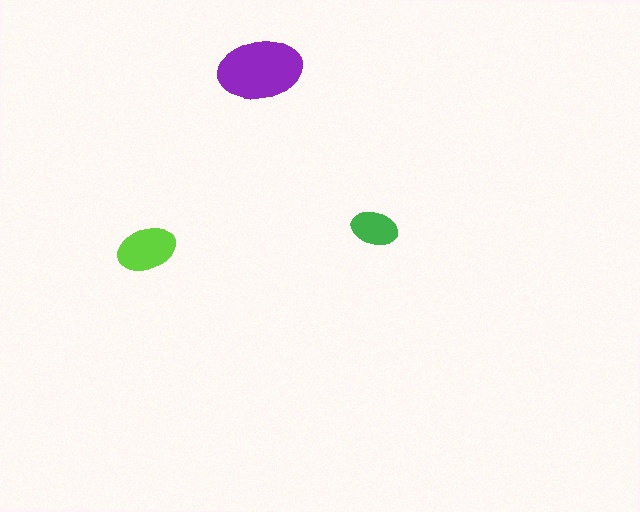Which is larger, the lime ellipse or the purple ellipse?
The purple one.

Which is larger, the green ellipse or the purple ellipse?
The purple one.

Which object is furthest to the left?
The lime ellipse is leftmost.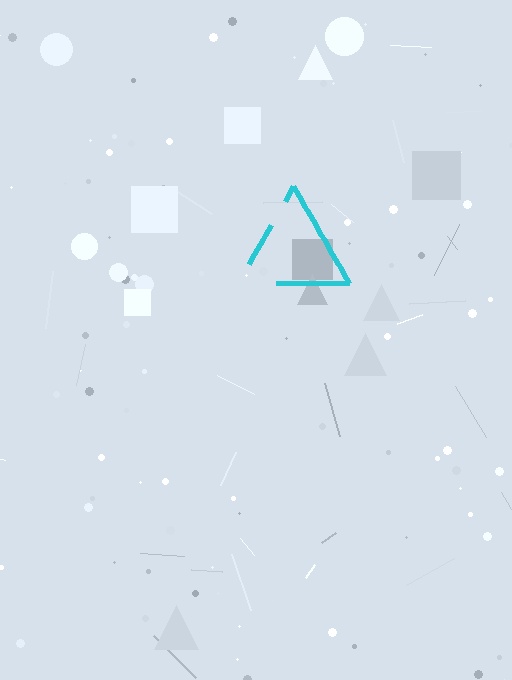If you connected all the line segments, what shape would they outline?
They would outline a triangle.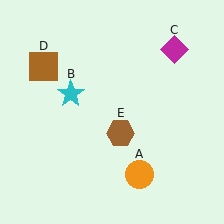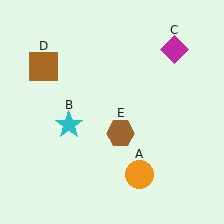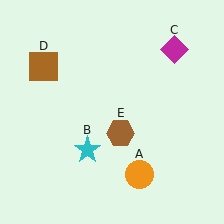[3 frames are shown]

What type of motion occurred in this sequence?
The cyan star (object B) rotated counterclockwise around the center of the scene.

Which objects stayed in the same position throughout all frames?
Orange circle (object A) and magenta diamond (object C) and brown square (object D) and brown hexagon (object E) remained stationary.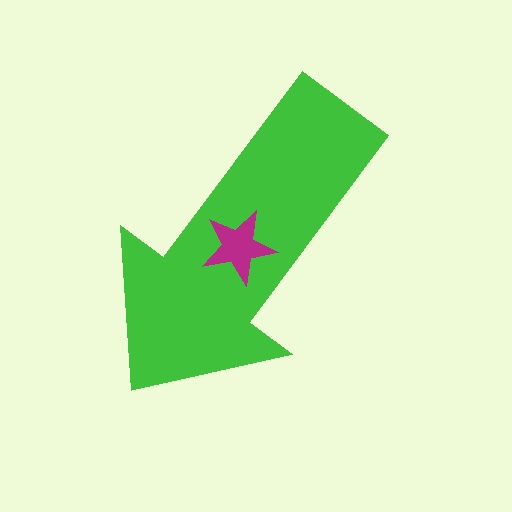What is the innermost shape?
The magenta star.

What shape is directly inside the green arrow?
The magenta star.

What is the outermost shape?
The green arrow.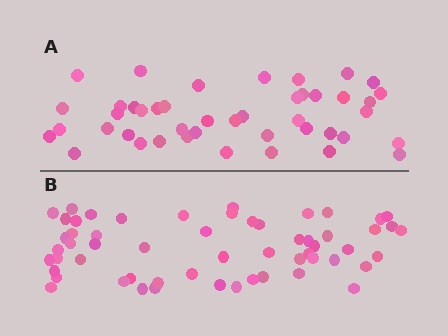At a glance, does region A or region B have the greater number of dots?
Region B (the bottom region) has more dots.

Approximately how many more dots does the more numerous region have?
Region B has approximately 15 more dots than region A.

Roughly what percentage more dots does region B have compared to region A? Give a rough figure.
About 30% more.